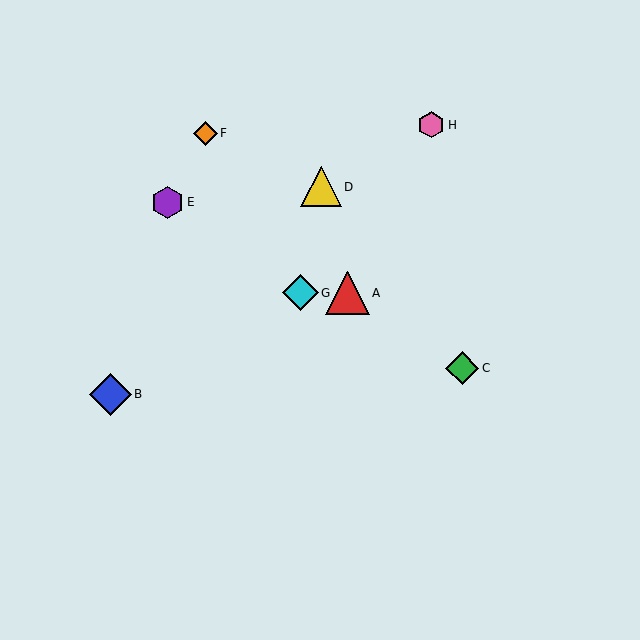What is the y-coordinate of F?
Object F is at y≈133.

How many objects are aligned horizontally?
2 objects (A, G) are aligned horizontally.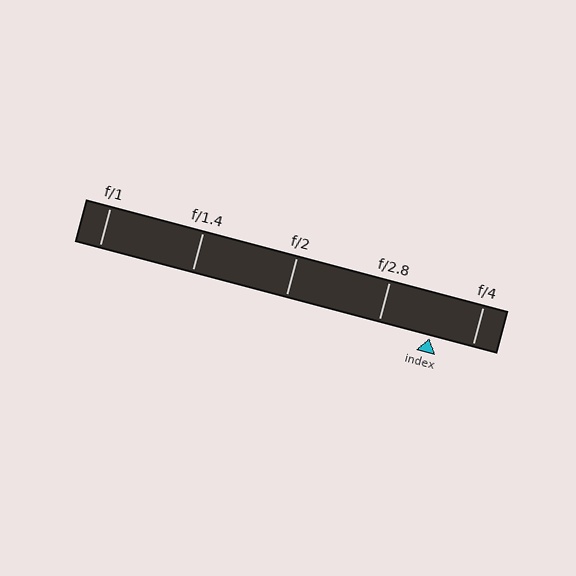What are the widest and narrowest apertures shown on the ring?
The widest aperture shown is f/1 and the narrowest is f/4.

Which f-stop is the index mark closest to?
The index mark is closest to f/4.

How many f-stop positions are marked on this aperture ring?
There are 5 f-stop positions marked.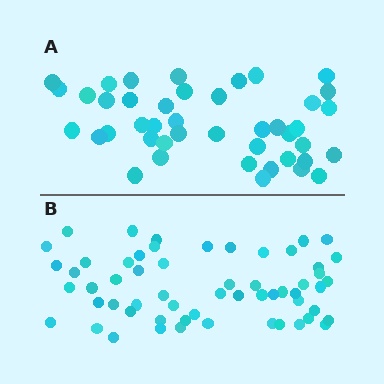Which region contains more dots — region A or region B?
Region B (the bottom region) has more dots.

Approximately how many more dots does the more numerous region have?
Region B has approximately 15 more dots than region A.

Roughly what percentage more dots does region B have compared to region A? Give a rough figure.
About 35% more.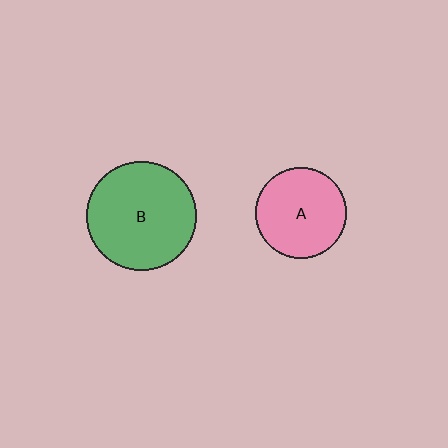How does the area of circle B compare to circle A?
Approximately 1.4 times.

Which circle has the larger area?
Circle B (green).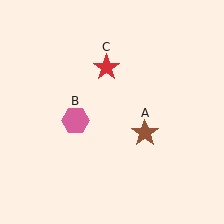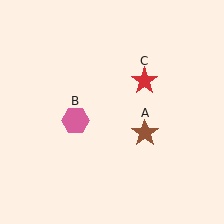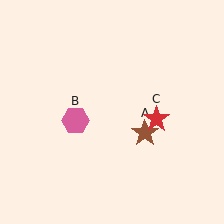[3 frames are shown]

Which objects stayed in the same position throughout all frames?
Brown star (object A) and pink hexagon (object B) remained stationary.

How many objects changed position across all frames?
1 object changed position: red star (object C).